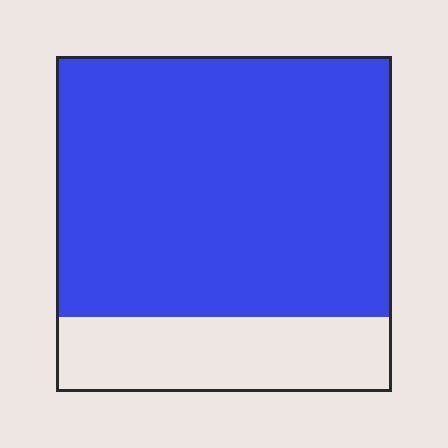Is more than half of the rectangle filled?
Yes.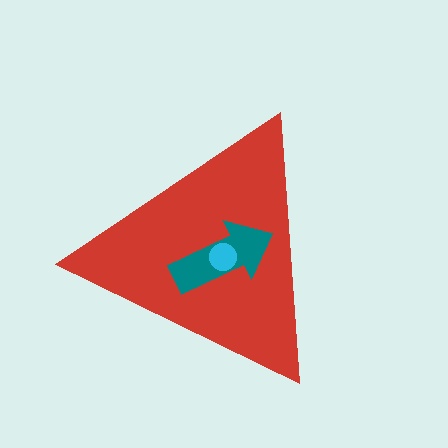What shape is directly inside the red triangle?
The teal arrow.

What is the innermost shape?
The cyan circle.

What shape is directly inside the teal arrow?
The cyan circle.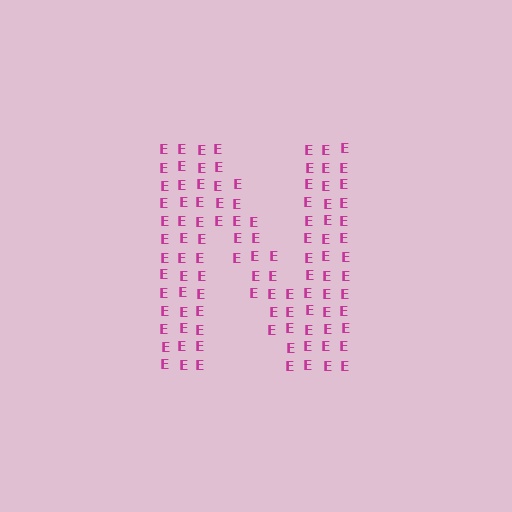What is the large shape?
The large shape is the letter N.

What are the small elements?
The small elements are letter E's.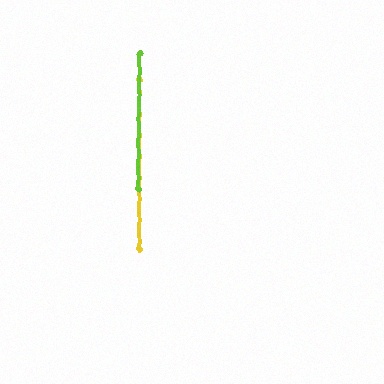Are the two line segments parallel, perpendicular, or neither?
Parallel — their directions differ by only 0.9°.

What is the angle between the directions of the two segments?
Approximately 1 degree.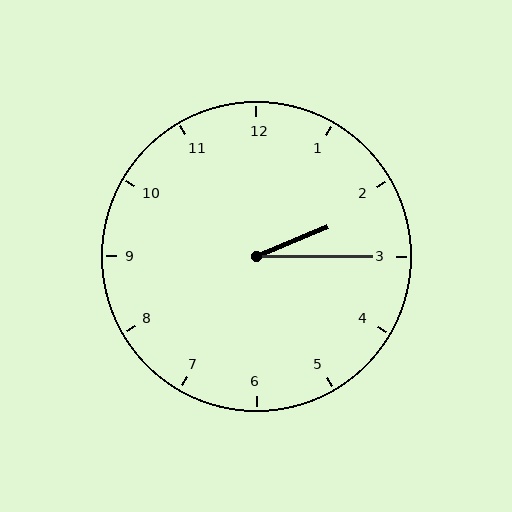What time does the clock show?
2:15.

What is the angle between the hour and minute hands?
Approximately 22 degrees.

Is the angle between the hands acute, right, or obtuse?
It is acute.